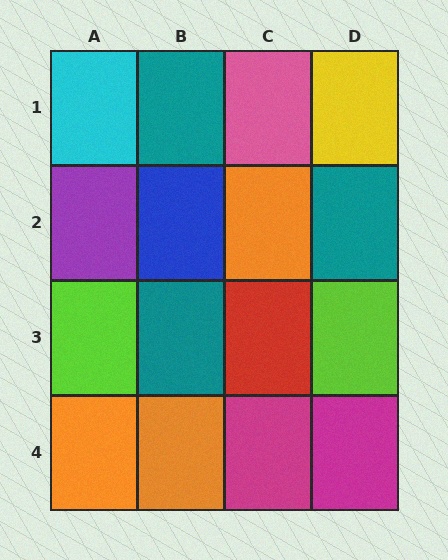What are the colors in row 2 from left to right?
Purple, blue, orange, teal.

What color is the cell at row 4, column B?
Orange.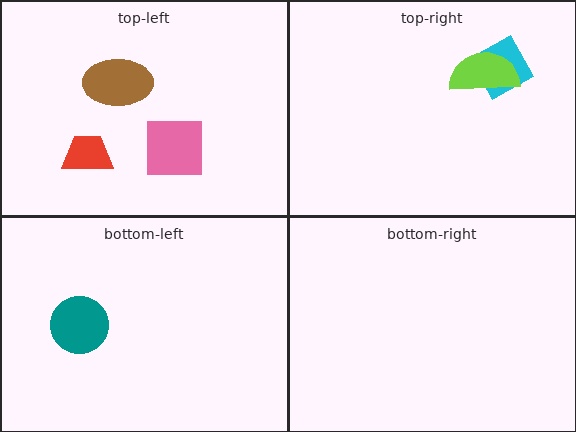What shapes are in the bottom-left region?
The teal circle.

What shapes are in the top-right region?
The cyan diamond, the lime semicircle.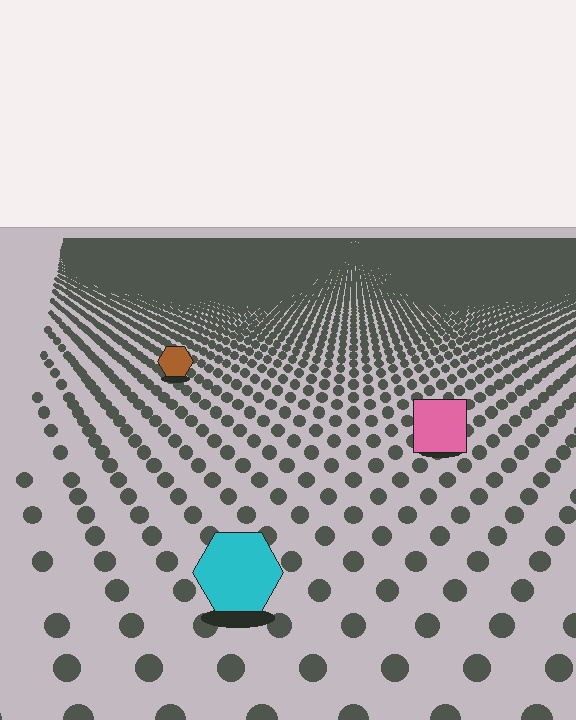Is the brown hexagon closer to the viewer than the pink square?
No. The pink square is closer — you can tell from the texture gradient: the ground texture is coarser near it.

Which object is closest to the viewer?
The cyan hexagon is closest. The texture marks near it are larger and more spread out.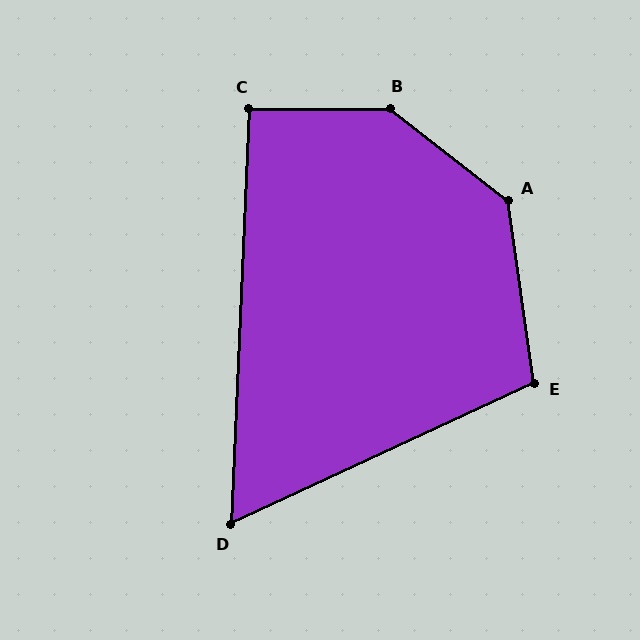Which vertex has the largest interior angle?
B, at approximately 142 degrees.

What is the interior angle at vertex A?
Approximately 136 degrees (obtuse).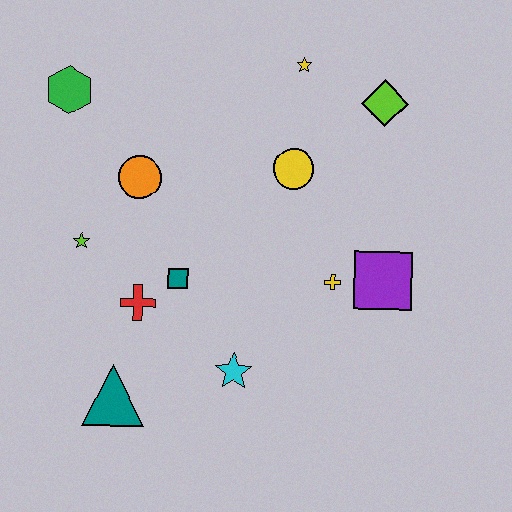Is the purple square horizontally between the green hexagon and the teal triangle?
No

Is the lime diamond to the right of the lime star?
Yes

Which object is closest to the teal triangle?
The red cross is closest to the teal triangle.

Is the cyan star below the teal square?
Yes